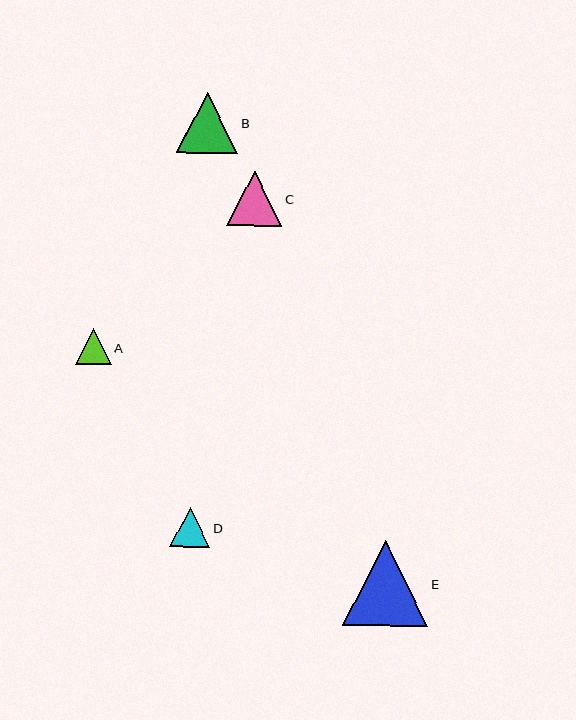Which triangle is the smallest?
Triangle A is the smallest with a size of approximately 36 pixels.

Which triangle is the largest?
Triangle E is the largest with a size of approximately 85 pixels.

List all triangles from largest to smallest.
From largest to smallest: E, B, C, D, A.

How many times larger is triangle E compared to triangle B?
Triangle E is approximately 1.4 times the size of triangle B.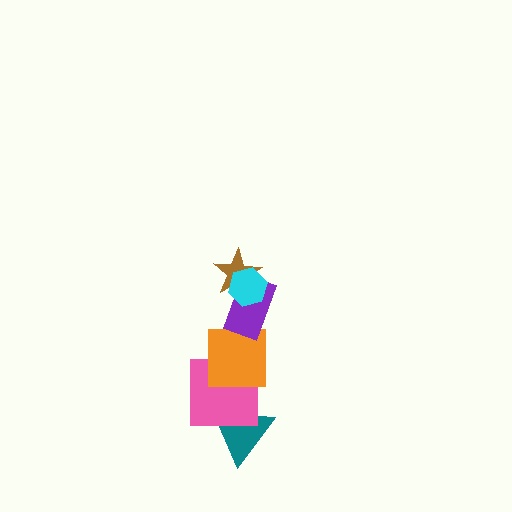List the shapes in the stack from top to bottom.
From top to bottom: the cyan hexagon, the brown star, the purple rectangle, the orange square, the pink square, the teal triangle.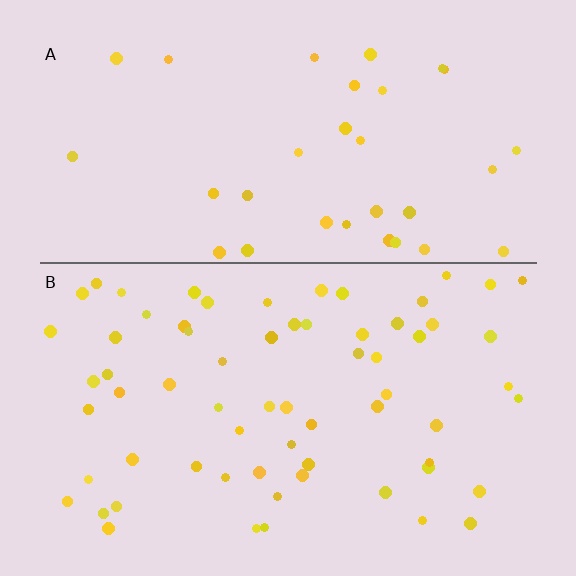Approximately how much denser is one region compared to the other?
Approximately 2.0× — region B over region A.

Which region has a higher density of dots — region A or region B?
B (the bottom).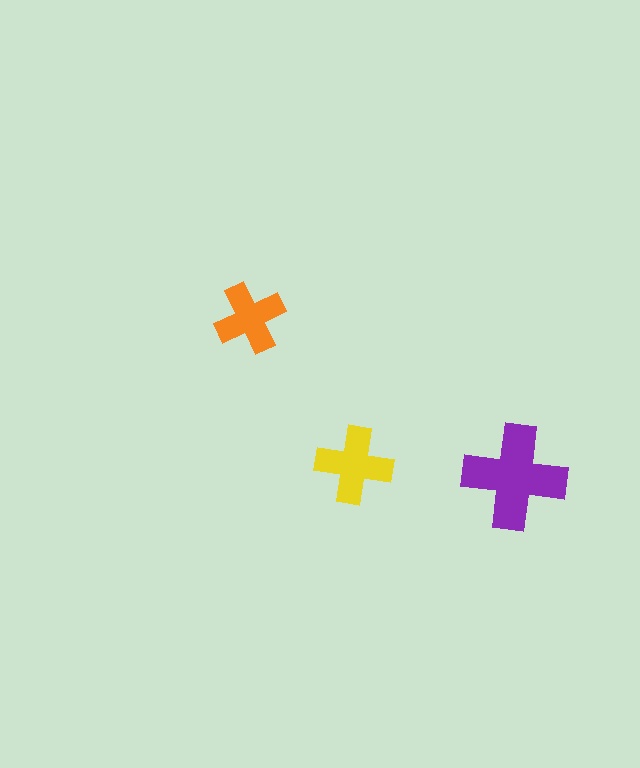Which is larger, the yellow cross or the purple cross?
The purple one.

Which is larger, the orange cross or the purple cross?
The purple one.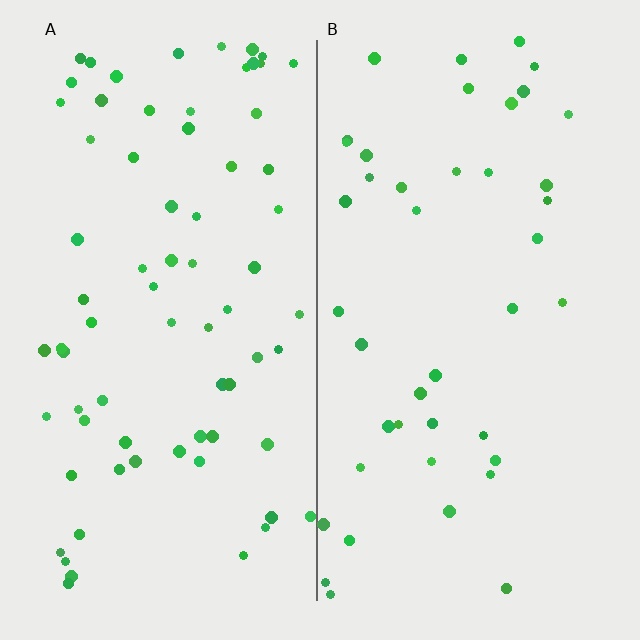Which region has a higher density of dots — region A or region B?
A (the left).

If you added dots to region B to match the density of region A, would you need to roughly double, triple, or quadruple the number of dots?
Approximately double.